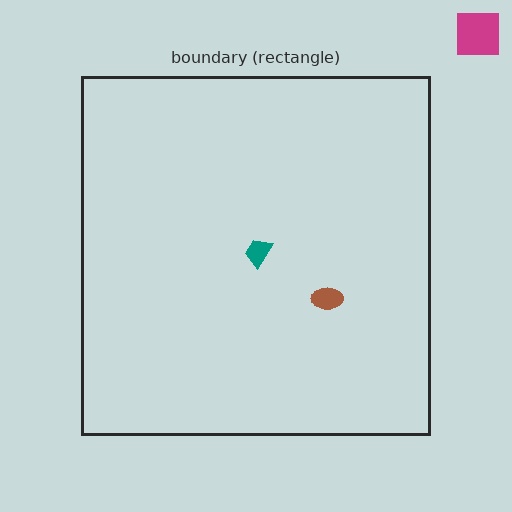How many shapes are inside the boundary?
2 inside, 1 outside.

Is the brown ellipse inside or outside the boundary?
Inside.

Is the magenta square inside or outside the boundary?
Outside.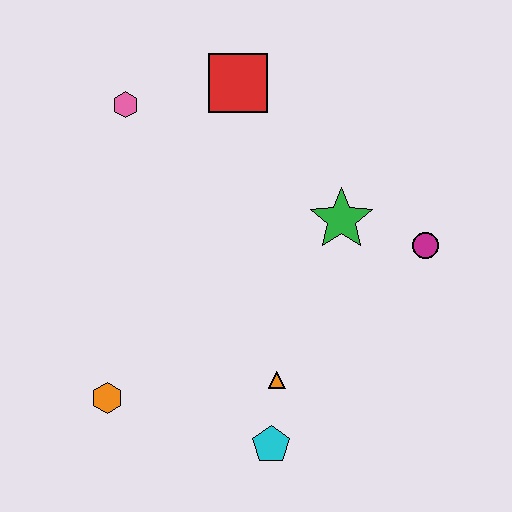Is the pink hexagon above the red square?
No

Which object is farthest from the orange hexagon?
The magenta circle is farthest from the orange hexagon.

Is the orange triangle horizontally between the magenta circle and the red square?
Yes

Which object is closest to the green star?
The magenta circle is closest to the green star.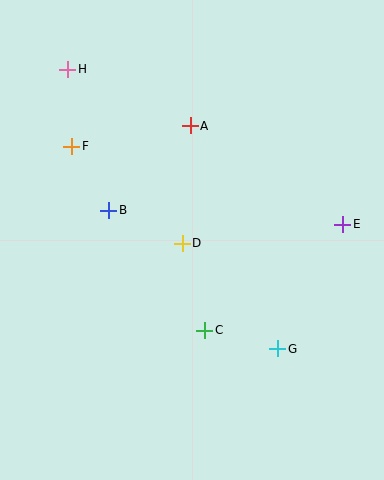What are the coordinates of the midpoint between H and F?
The midpoint between H and F is at (70, 108).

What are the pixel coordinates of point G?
Point G is at (278, 349).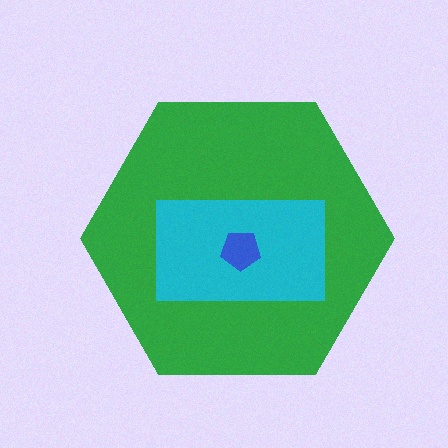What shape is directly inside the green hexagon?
The cyan rectangle.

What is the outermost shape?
The green hexagon.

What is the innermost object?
The blue pentagon.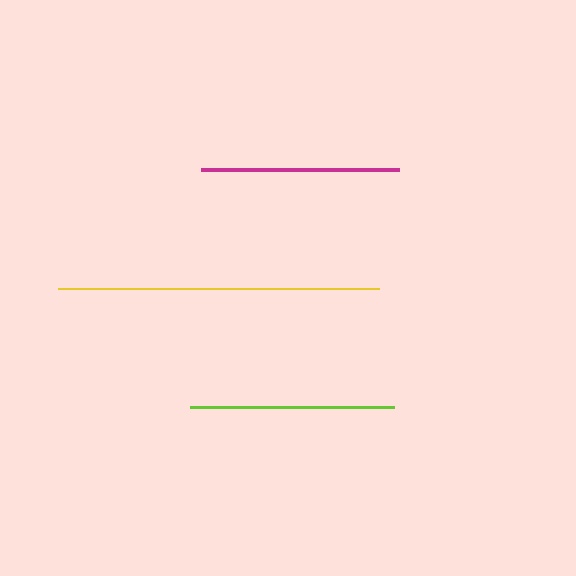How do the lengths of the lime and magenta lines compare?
The lime and magenta lines are approximately the same length.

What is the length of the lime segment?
The lime segment is approximately 204 pixels long.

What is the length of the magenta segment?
The magenta segment is approximately 198 pixels long.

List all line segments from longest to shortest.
From longest to shortest: yellow, lime, magenta.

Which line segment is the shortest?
The magenta line is the shortest at approximately 198 pixels.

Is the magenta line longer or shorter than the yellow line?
The yellow line is longer than the magenta line.